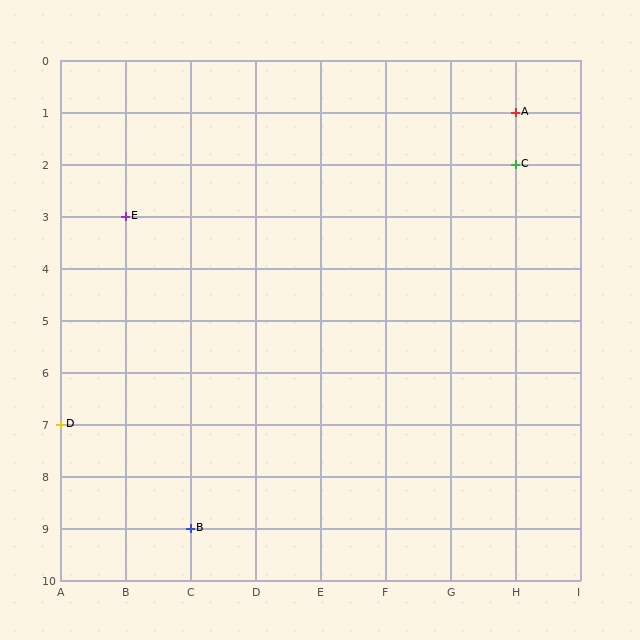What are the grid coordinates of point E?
Point E is at grid coordinates (B, 3).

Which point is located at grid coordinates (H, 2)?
Point C is at (H, 2).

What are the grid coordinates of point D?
Point D is at grid coordinates (A, 7).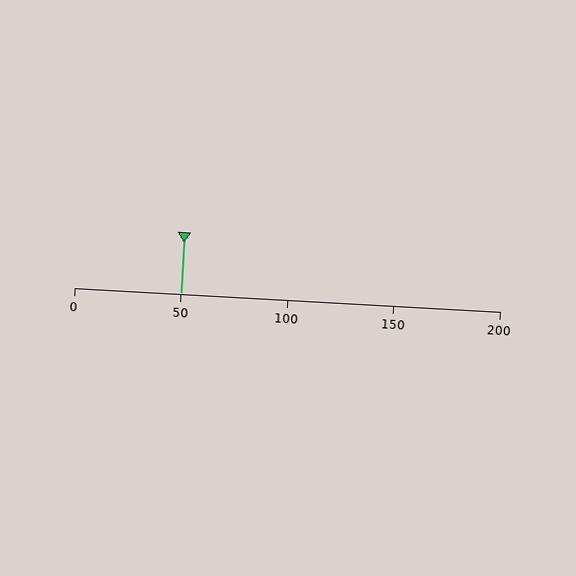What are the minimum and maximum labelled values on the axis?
The axis runs from 0 to 200.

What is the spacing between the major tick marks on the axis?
The major ticks are spaced 50 apart.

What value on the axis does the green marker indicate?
The marker indicates approximately 50.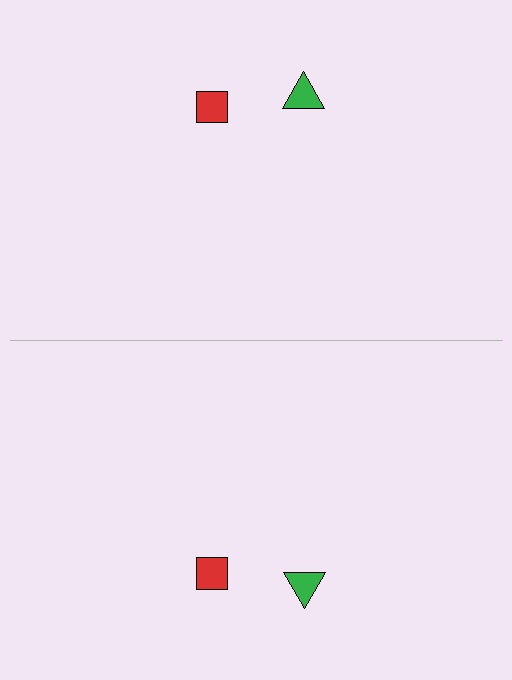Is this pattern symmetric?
Yes, this pattern has bilateral (reflection) symmetry.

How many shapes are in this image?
There are 4 shapes in this image.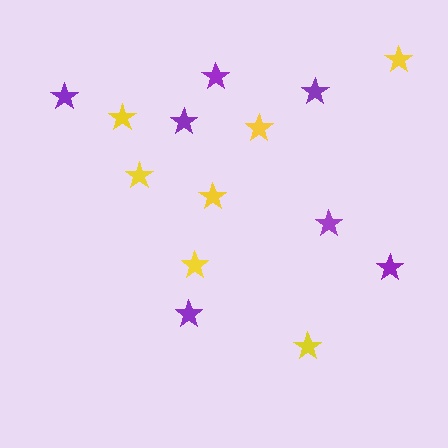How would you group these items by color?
There are 2 groups: one group of yellow stars (7) and one group of purple stars (7).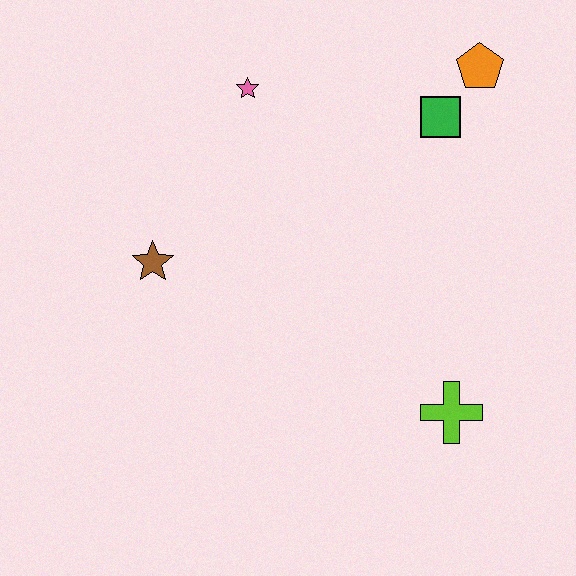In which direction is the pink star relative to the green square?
The pink star is to the left of the green square.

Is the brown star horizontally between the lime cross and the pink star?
No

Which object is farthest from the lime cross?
The pink star is farthest from the lime cross.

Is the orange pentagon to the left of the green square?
No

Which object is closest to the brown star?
The pink star is closest to the brown star.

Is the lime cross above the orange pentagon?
No